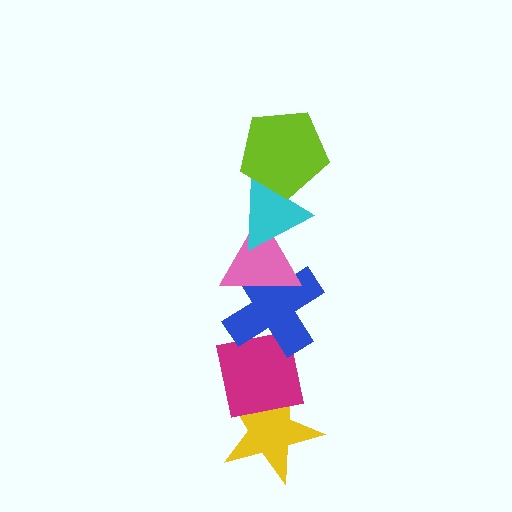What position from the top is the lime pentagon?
The lime pentagon is 1st from the top.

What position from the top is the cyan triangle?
The cyan triangle is 2nd from the top.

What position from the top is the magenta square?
The magenta square is 5th from the top.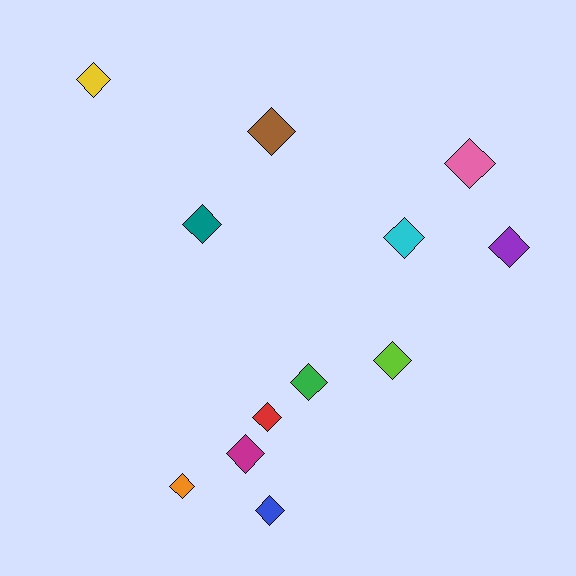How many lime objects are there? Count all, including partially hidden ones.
There is 1 lime object.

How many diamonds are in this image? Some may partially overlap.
There are 12 diamonds.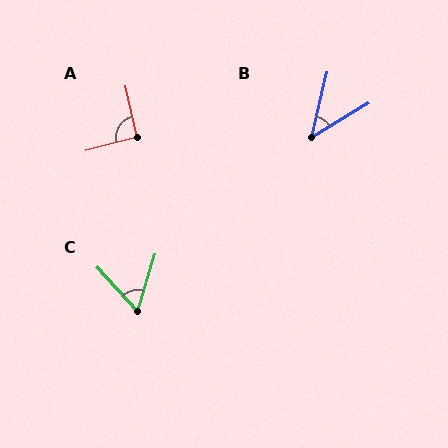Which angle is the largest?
A, at approximately 92 degrees.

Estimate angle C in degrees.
Approximately 59 degrees.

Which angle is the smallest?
B, at approximately 45 degrees.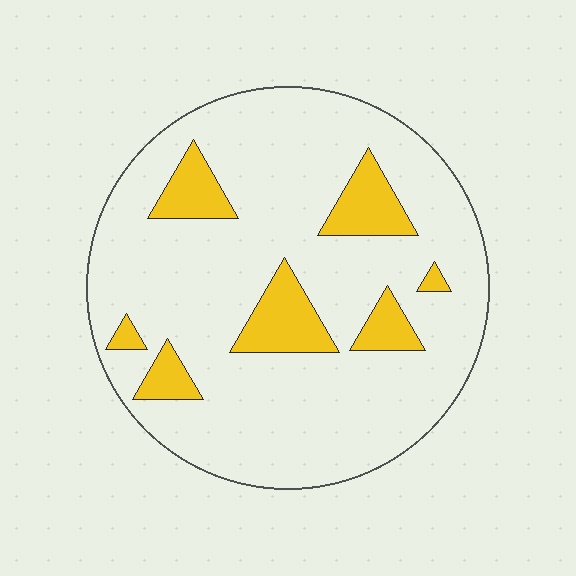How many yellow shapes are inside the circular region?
7.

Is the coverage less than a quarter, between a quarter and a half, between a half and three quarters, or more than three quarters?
Less than a quarter.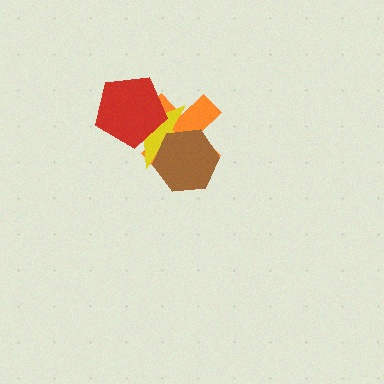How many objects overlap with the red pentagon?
2 objects overlap with the red pentagon.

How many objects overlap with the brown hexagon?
2 objects overlap with the brown hexagon.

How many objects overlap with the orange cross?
3 objects overlap with the orange cross.